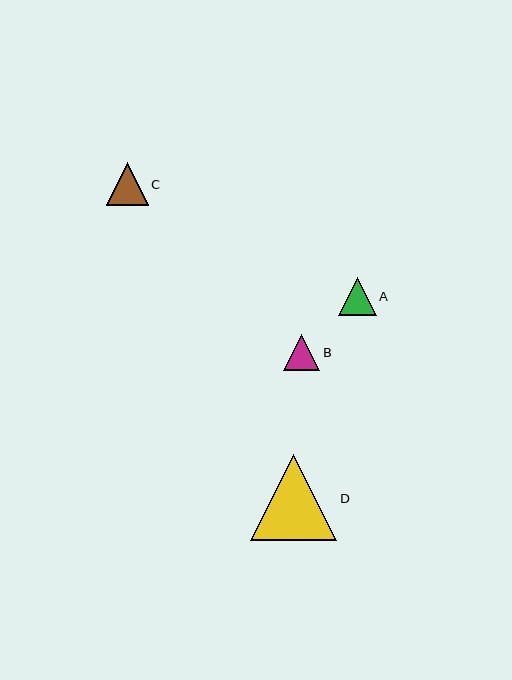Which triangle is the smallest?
Triangle B is the smallest with a size of approximately 36 pixels.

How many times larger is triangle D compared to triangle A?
Triangle D is approximately 2.3 times the size of triangle A.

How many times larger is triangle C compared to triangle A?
Triangle C is approximately 1.1 times the size of triangle A.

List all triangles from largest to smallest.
From largest to smallest: D, C, A, B.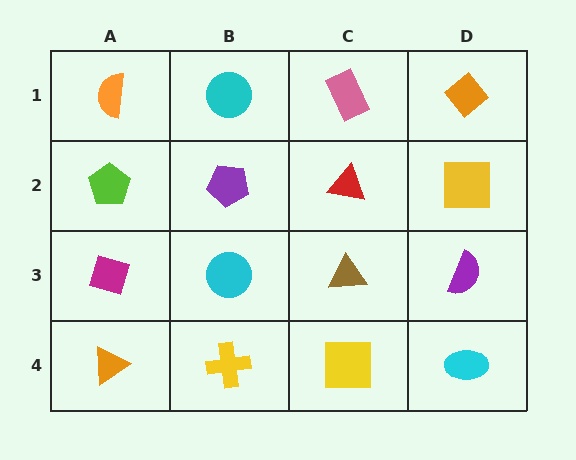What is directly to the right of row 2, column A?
A purple pentagon.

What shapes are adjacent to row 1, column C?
A red triangle (row 2, column C), a cyan circle (row 1, column B), an orange diamond (row 1, column D).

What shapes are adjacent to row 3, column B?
A purple pentagon (row 2, column B), a yellow cross (row 4, column B), a magenta diamond (row 3, column A), a brown triangle (row 3, column C).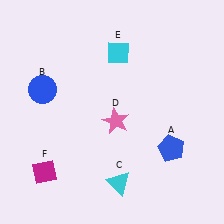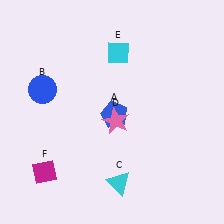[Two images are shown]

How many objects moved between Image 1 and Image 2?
1 object moved between the two images.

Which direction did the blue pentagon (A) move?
The blue pentagon (A) moved left.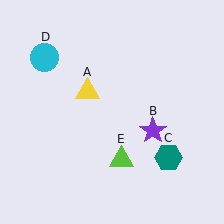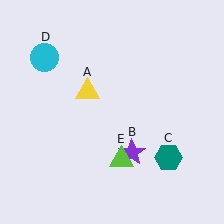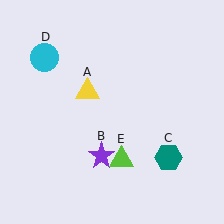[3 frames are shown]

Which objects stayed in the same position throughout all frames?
Yellow triangle (object A) and teal hexagon (object C) and cyan circle (object D) and lime triangle (object E) remained stationary.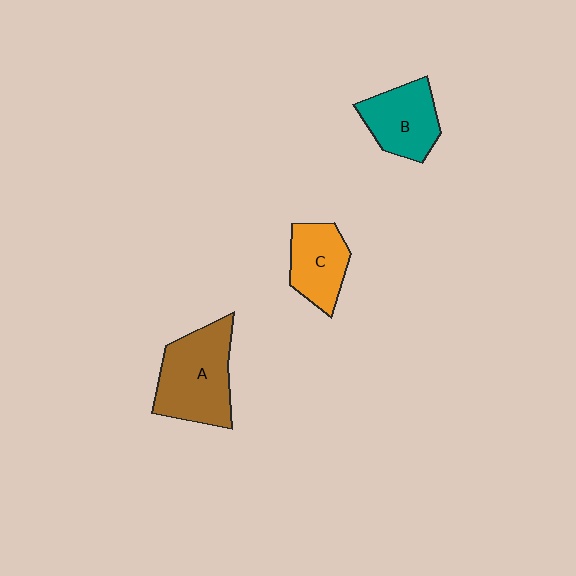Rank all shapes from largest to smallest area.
From largest to smallest: A (brown), B (teal), C (orange).